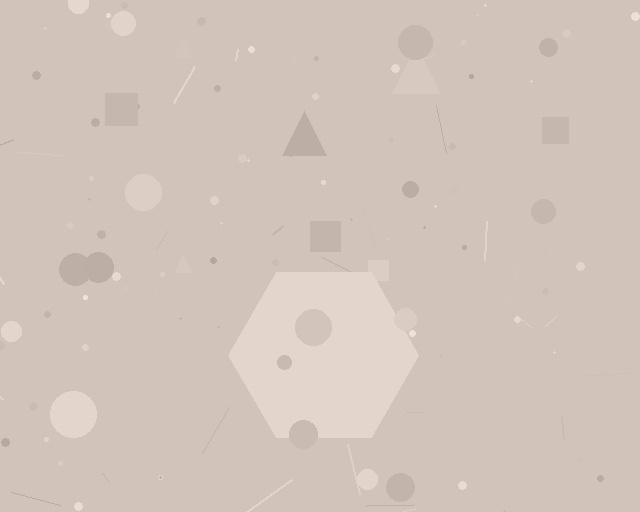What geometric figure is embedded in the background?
A hexagon is embedded in the background.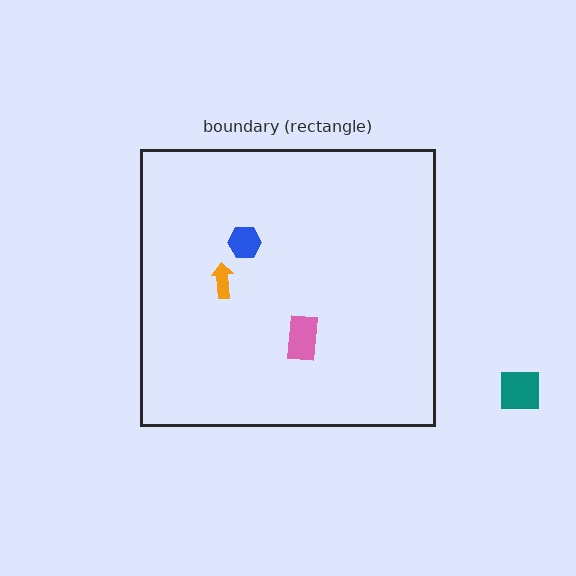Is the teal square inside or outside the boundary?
Outside.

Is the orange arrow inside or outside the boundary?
Inside.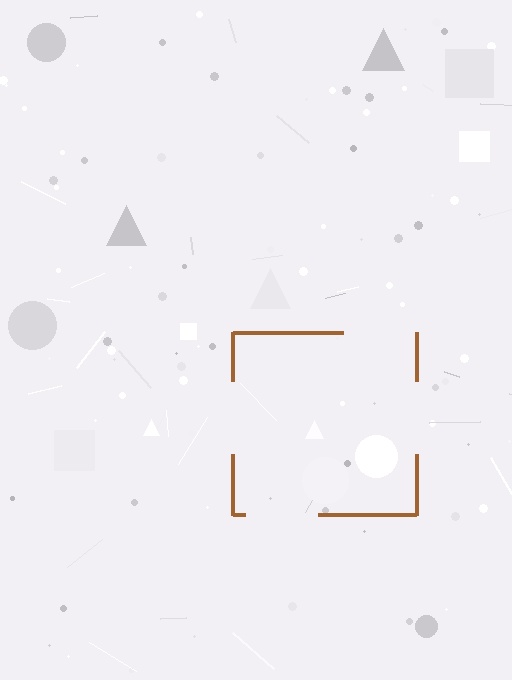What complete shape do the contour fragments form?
The contour fragments form a square.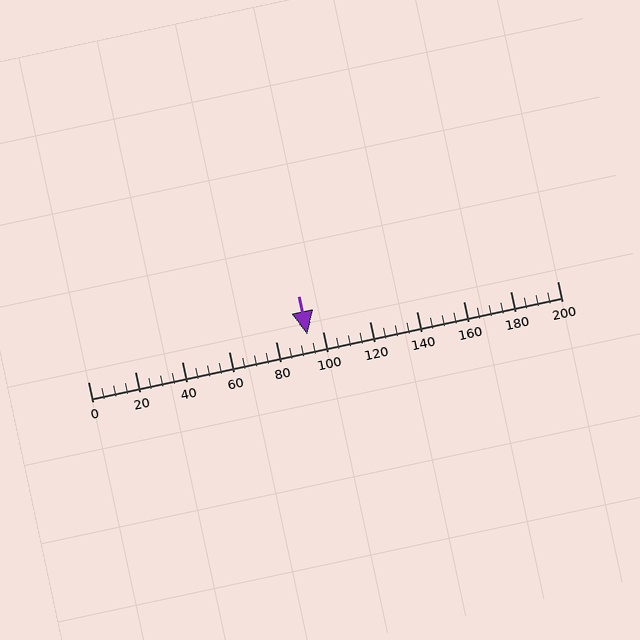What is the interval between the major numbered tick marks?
The major tick marks are spaced 20 units apart.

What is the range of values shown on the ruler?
The ruler shows values from 0 to 200.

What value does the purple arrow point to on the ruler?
The purple arrow points to approximately 94.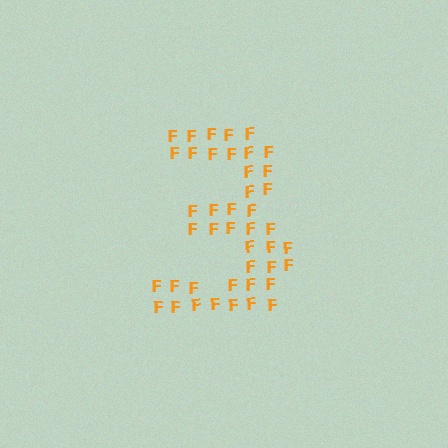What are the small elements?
The small elements are letter F's.